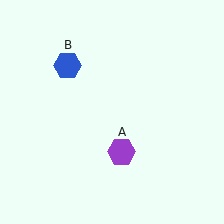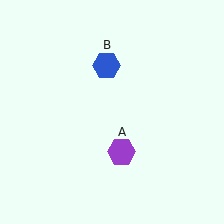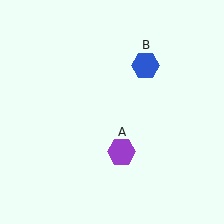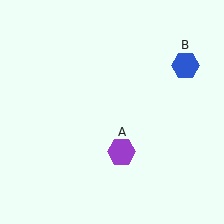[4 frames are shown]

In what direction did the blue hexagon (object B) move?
The blue hexagon (object B) moved right.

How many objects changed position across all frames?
1 object changed position: blue hexagon (object B).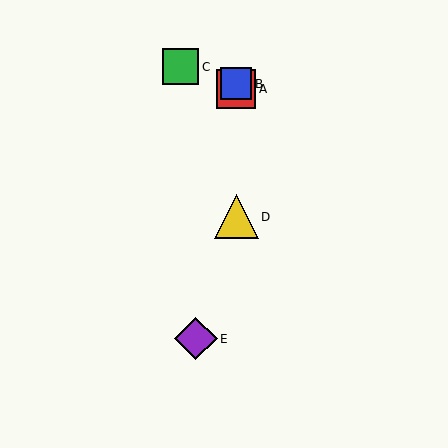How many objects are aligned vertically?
3 objects (A, B, D) are aligned vertically.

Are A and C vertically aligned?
No, A is at x≈236 and C is at x≈180.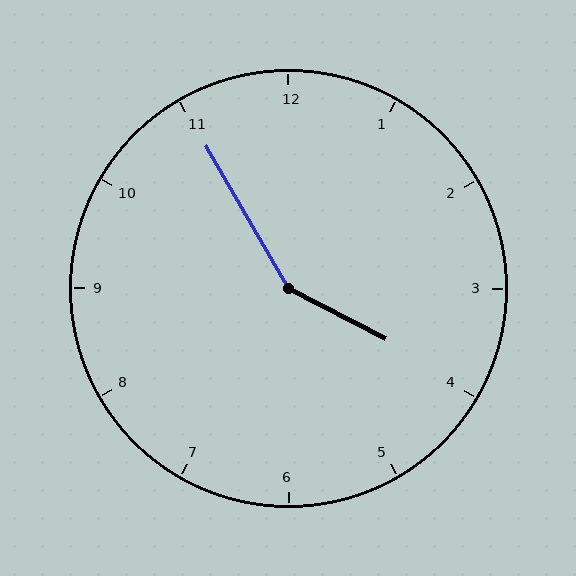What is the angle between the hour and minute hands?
Approximately 148 degrees.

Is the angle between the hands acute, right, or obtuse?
It is obtuse.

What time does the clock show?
3:55.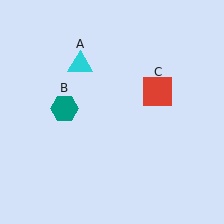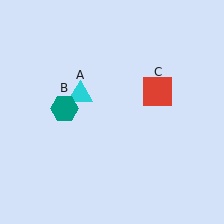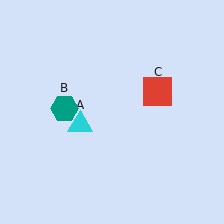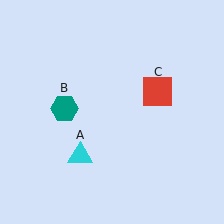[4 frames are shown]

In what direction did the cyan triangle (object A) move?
The cyan triangle (object A) moved down.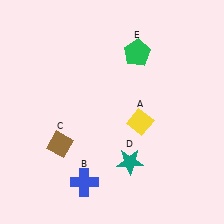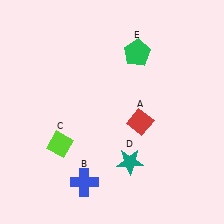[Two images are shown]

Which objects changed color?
A changed from yellow to red. C changed from brown to lime.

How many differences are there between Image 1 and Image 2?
There are 2 differences between the two images.